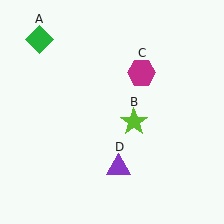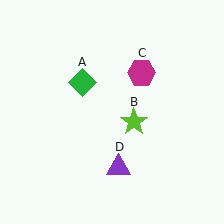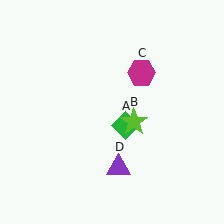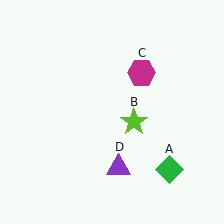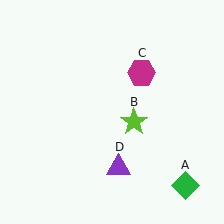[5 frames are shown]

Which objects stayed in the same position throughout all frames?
Lime star (object B) and magenta hexagon (object C) and purple triangle (object D) remained stationary.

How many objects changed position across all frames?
1 object changed position: green diamond (object A).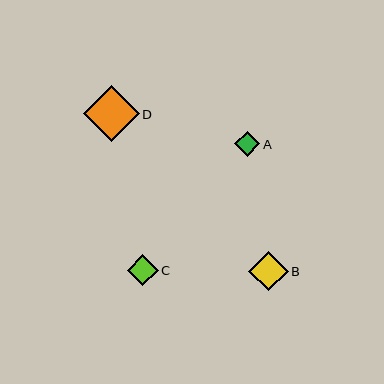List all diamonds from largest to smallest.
From largest to smallest: D, B, C, A.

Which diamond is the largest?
Diamond D is the largest with a size of approximately 56 pixels.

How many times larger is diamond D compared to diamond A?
Diamond D is approximately 2.3 times the size of diamond A.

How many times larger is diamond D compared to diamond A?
Diamond D is approximately 2.3 times the size of diamond A.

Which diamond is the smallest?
Diamond A is the smallest with a size of approximately 25 pixels.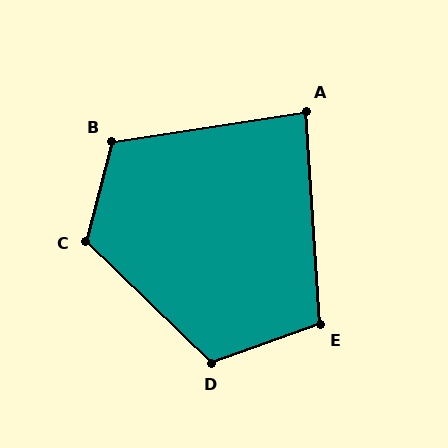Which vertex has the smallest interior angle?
A, at approximately 85 degrees.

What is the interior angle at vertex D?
Approximately 117 degrees (obtuse).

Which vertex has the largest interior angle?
C, at approximately 119 degrees.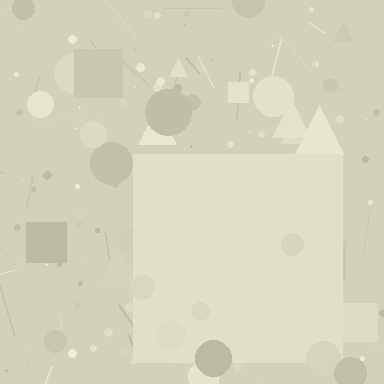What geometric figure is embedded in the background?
A square is embedded in the background.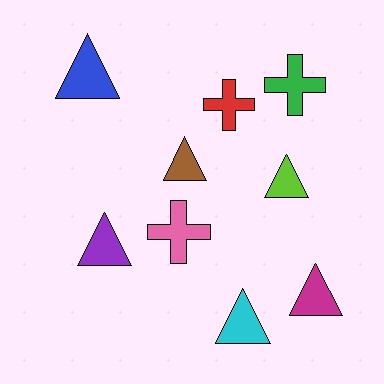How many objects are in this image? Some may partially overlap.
There are 9 objects.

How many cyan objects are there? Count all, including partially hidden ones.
There is 1 cyan object.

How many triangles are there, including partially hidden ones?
There are 6 triangles.